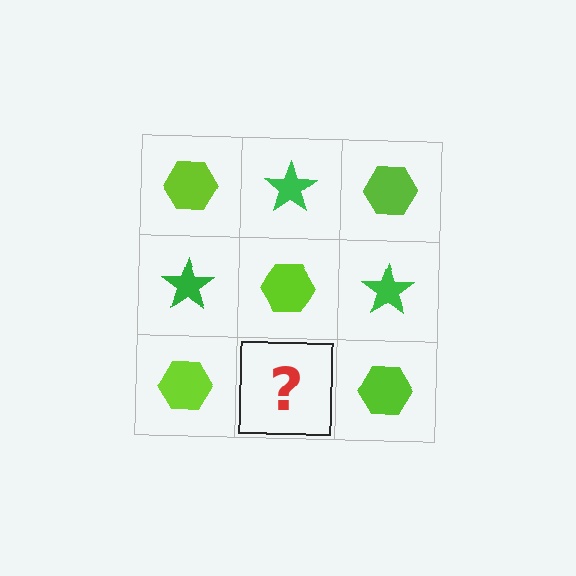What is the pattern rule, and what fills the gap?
The rule is that it alternates lime hexagon and green star in a checkerboard pattern. The gap should be filled with a green star.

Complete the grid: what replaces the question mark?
The question mark should be replaced with a green star.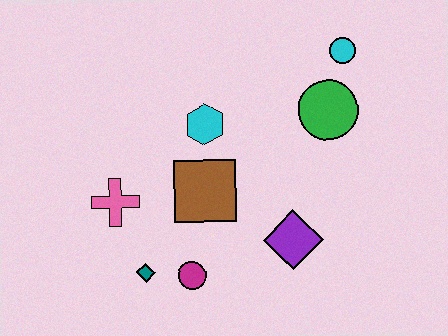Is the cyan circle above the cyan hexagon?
Yes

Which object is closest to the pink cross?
The teal diamond is closest to the pink cross.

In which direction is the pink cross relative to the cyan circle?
The pink cross is to the left of the cyan circle.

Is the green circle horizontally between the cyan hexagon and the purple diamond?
No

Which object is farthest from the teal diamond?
The cyan circle is farthest from the teal diamond.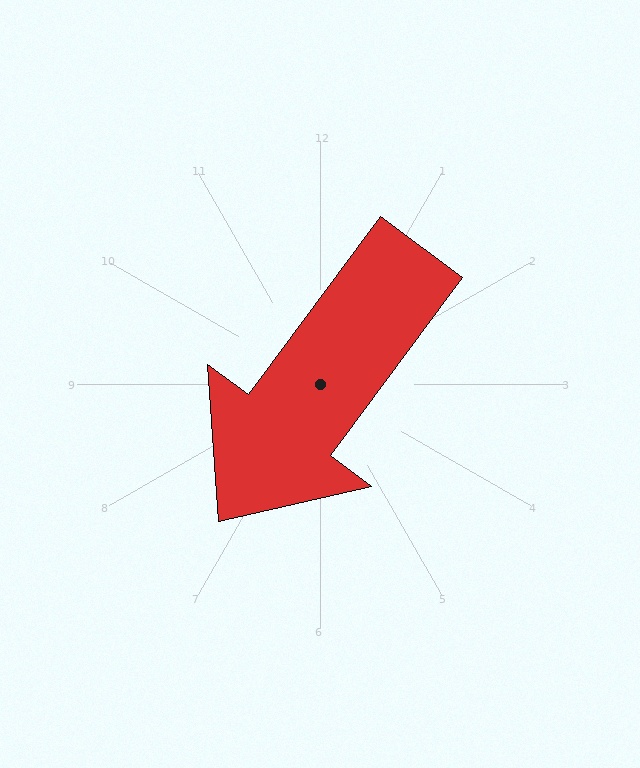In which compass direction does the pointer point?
Southwest.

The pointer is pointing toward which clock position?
Roughly 7 o'clock.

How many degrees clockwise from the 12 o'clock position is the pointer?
Approximately 216 degrees.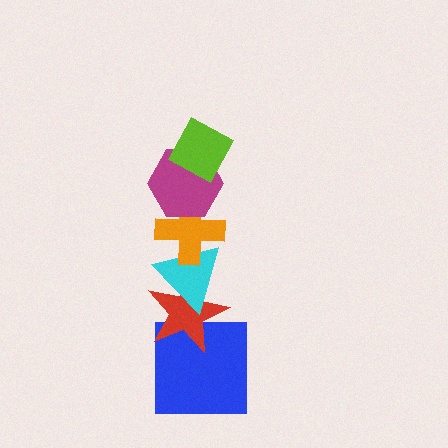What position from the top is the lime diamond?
The lime diamond is 1st from the top.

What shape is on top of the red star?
The cyan triangle is on top of the red star.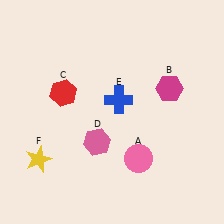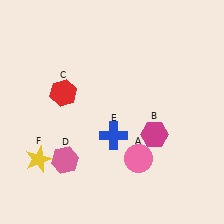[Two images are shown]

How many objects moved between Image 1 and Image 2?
3 objects moved between the two images.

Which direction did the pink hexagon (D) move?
The pink hexagon (D) moved left.